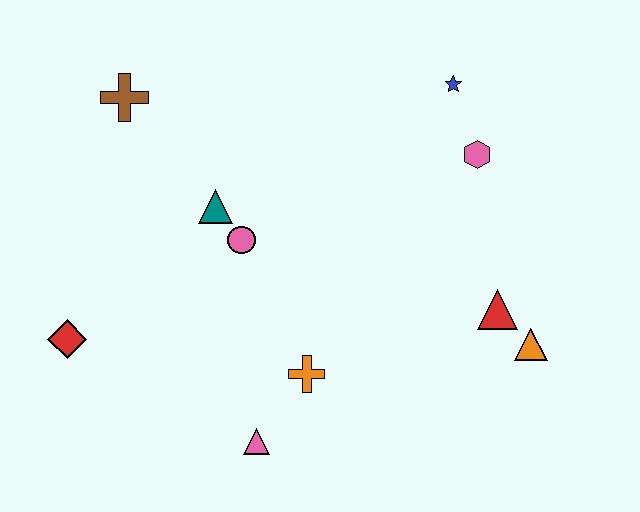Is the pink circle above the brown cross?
No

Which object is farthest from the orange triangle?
The brown cross is farthest from the orange triangle.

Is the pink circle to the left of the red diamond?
No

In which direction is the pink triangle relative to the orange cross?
The pink triangle is below the orange cross.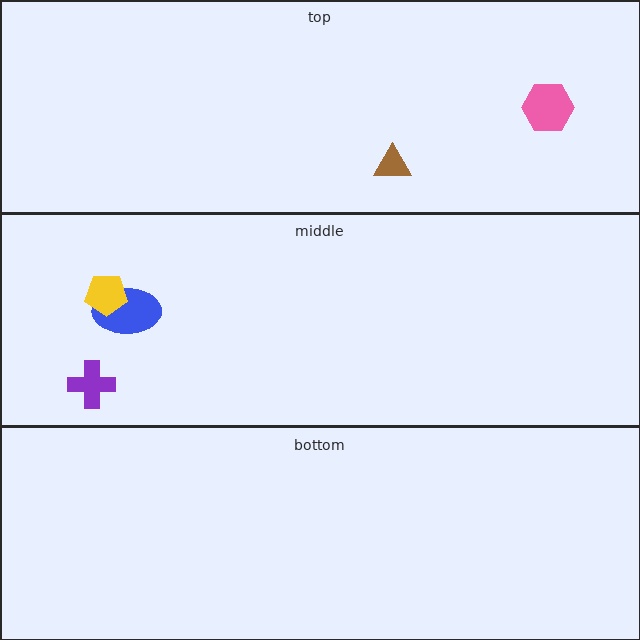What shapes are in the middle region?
The purple cross, the blue ellipse, the yellow pentagon.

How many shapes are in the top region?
2.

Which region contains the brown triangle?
The top region.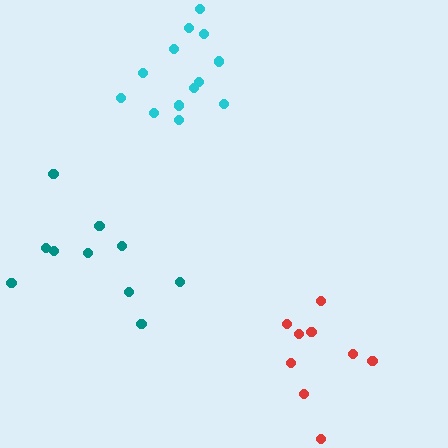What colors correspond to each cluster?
The clusters are colored: cyan, red, teal.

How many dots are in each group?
Group 1: 13 dots, Group 2: 9 dots, Group 3: 10 dots (32 total).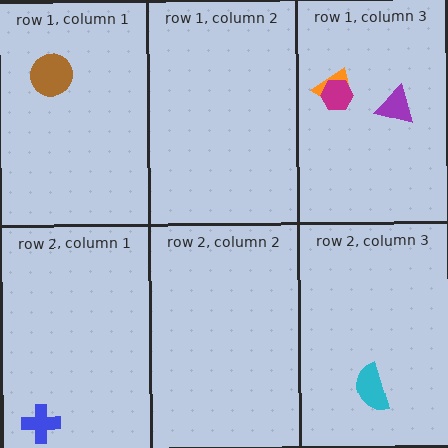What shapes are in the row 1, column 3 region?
The orange trapezoid, the magenta hexagon, the purple triangle.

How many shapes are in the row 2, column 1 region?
1.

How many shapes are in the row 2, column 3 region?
1.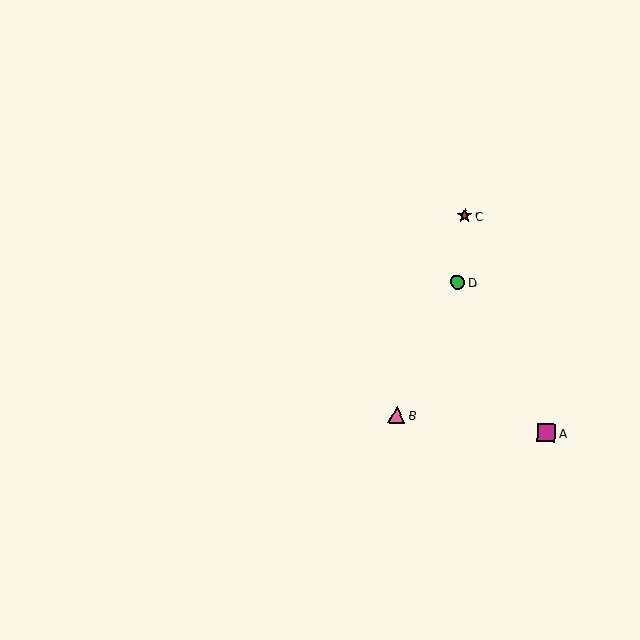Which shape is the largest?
The magenta square (labeled A) is the largest.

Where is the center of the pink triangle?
The center of the pink triangle is at (397, 415).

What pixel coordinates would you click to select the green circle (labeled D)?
Click at (458, 282) to select the green circle D.